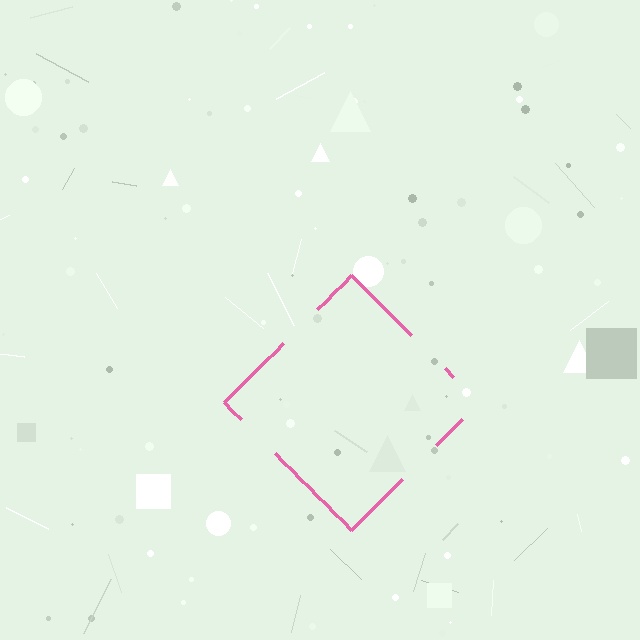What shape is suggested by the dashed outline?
The dashed outline suggests a diamond.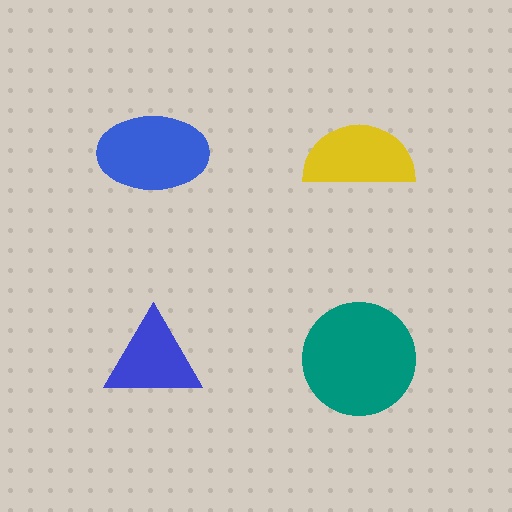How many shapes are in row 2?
2 shapes.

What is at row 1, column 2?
A yellow semicircle.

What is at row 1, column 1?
A blue ellipse.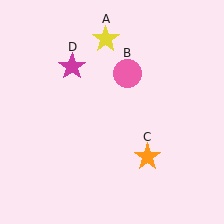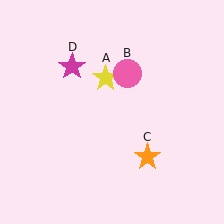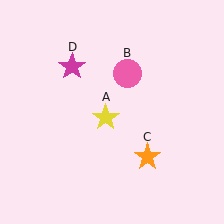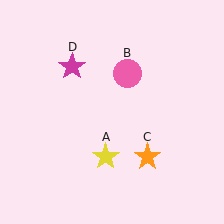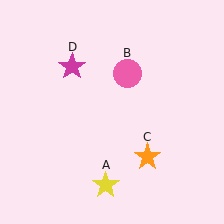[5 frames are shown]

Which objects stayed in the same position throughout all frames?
Pink circle (object B) and orange star (object C) and magenta star (object D) remained stationary.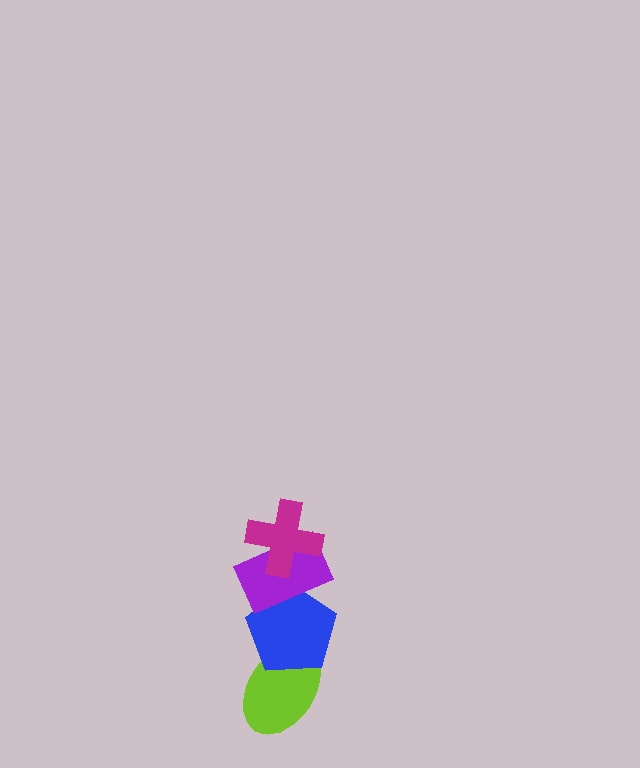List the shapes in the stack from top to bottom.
From top to bottom: the magenta cross, the purple rectangle, the blue pentagon, the lime ellipse.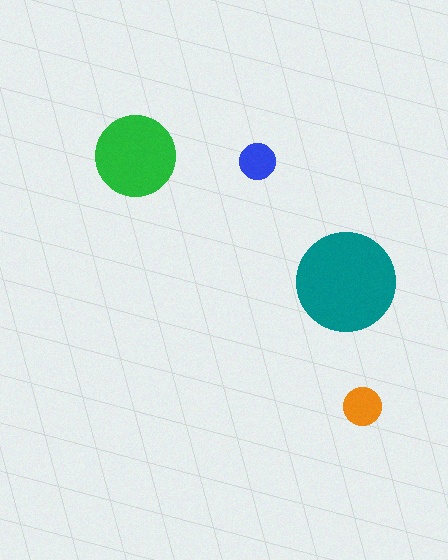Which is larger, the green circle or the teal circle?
The teal one.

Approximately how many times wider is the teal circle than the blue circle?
About 2.5 times wider.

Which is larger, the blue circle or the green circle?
The green one.